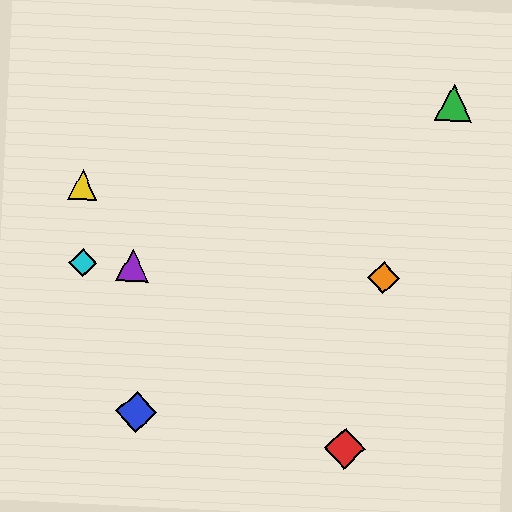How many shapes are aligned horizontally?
3 shapes (the purple triangle, the orange diamond, the cyan diamond) are aligned horizontally.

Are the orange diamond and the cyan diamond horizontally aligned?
Yes, both are at y≈278.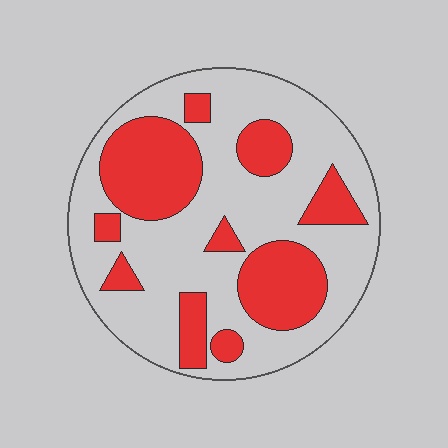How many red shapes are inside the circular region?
10.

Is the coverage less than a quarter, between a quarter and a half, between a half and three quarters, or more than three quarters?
Between a quarter and a half.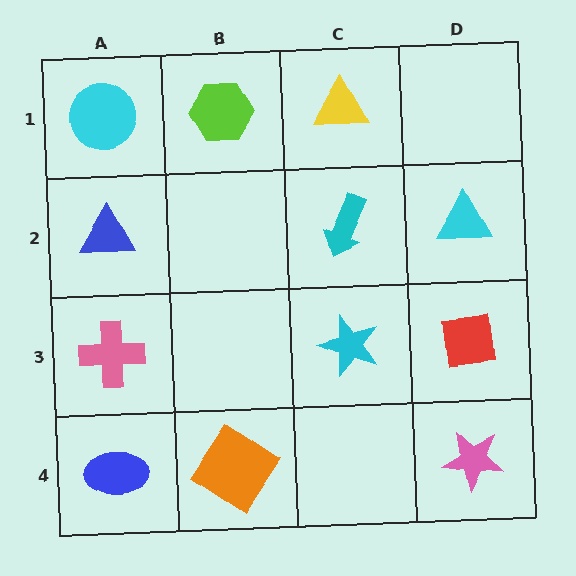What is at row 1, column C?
A yellow triangle.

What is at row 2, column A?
A blue triangle.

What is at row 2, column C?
A cyan arrow.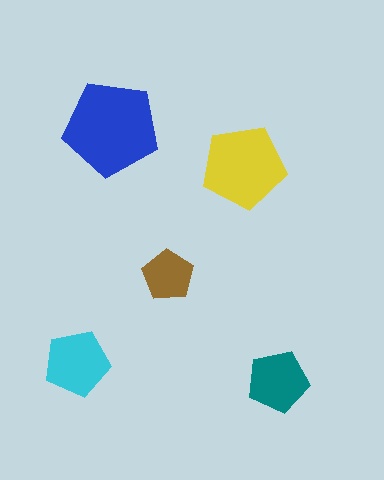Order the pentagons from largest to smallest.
the blue one, the yellow one, the cyan one, the teal one, the brown one.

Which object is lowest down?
The teal pentagon is bottommost.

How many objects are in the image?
There are 5 objects in the image.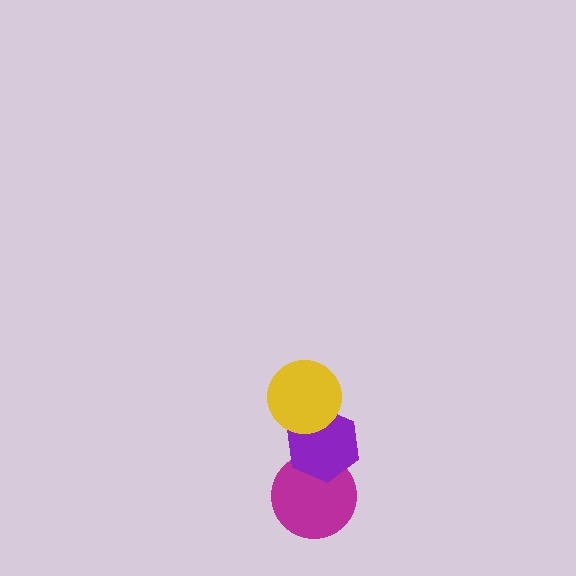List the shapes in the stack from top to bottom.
From top to bottom: the yellow circle, the purple hexagon, the magenta circle.